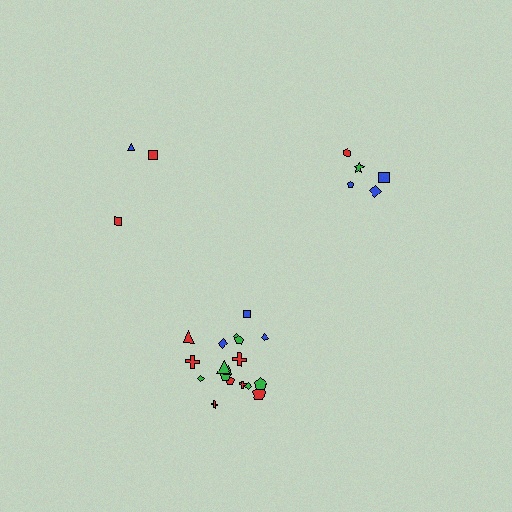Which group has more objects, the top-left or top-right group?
The top-right group.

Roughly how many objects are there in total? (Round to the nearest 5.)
Roughly 25 objects in total.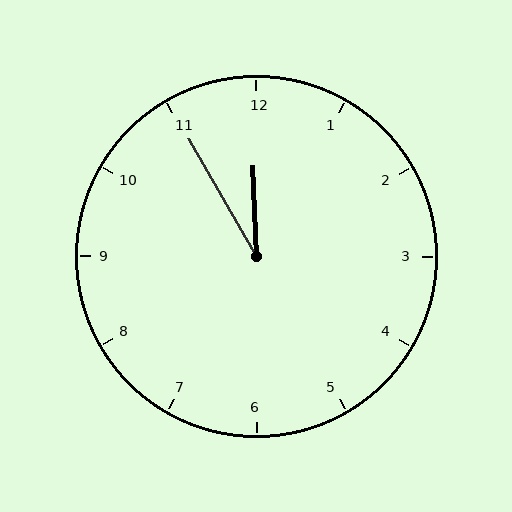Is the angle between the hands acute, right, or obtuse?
It is acute.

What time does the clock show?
11:55.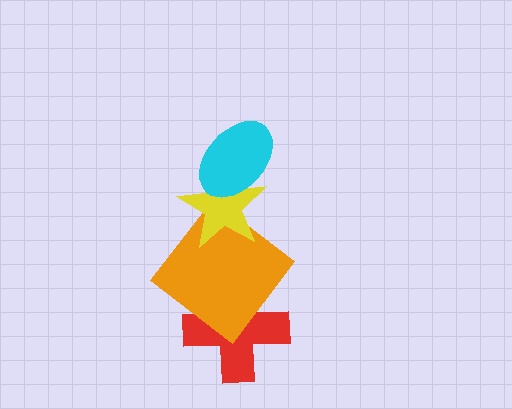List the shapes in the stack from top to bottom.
From top to bottom: the cyan ellipse, the yellow star, the orange diamond, the red cross.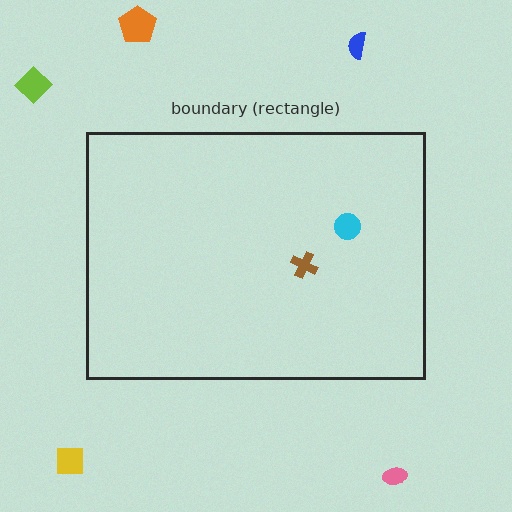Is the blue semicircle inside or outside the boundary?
Outside.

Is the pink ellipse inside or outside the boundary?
Outside.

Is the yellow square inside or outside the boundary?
Outside.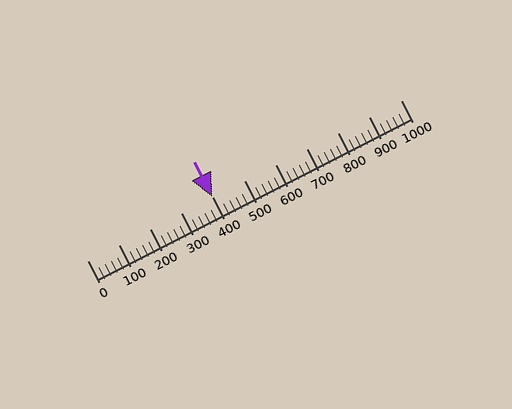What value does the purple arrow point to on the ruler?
The purple arrow points to approximately 400.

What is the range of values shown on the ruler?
The ruler shows values from 0 to 1000.